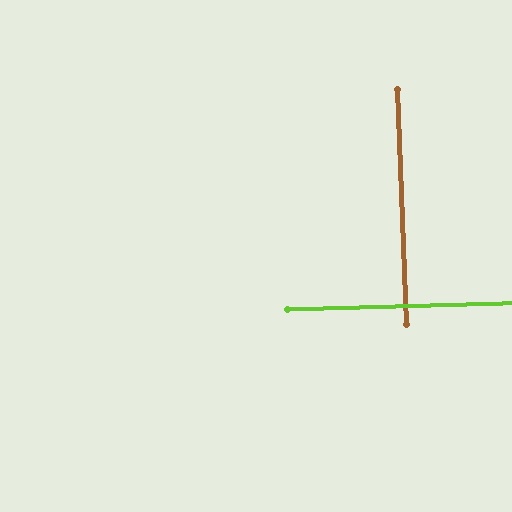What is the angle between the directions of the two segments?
Approximately 89 degrees.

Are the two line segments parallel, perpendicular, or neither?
Perpendicular — they meet at approximately 89°.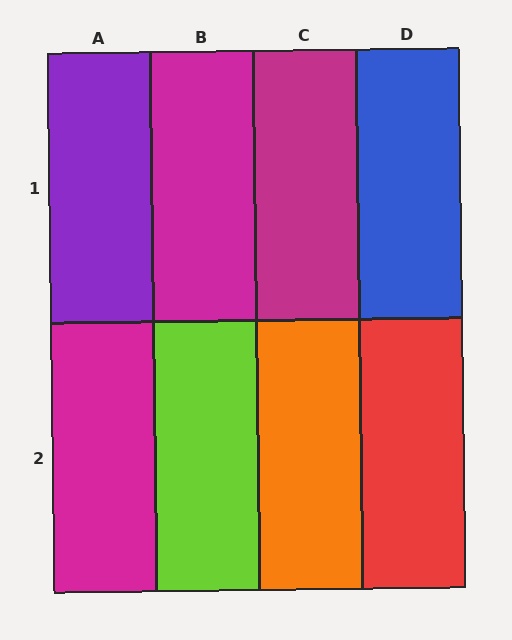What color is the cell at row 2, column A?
Magenta.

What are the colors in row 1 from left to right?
Purple, magenta, magenta, blue.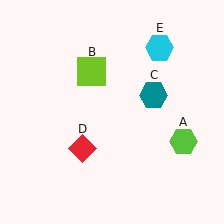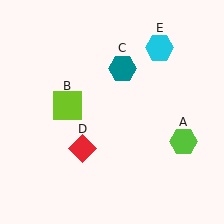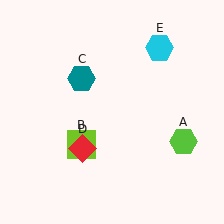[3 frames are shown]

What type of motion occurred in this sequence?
The lime square (object B), teal hexagon (object C) rotated counterclockwise around the center of the scene.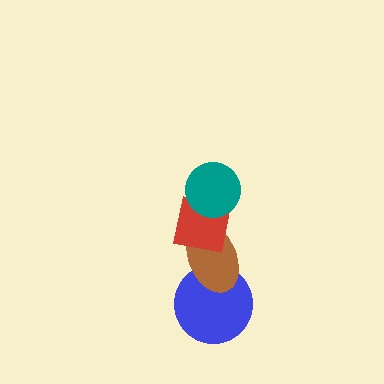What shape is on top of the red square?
The teal circle is on top of the red square.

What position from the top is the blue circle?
The blue circle is 4th from the top.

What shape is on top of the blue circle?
The brown ellipse is on top of the blue circle.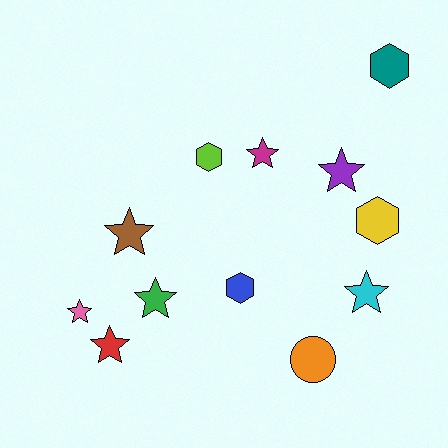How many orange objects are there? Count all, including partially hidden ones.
There is 1 orange object.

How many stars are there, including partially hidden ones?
There are 7 stars.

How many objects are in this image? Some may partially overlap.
There are 12 objects.